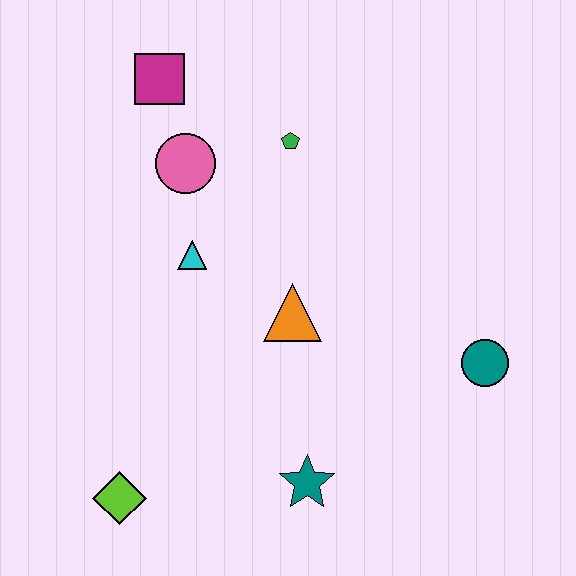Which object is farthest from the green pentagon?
The lime diamond is farthest from the green pentagon.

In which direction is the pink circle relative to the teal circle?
The pink circle is to the left of the teal circle.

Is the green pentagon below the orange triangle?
No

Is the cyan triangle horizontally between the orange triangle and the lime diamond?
Yes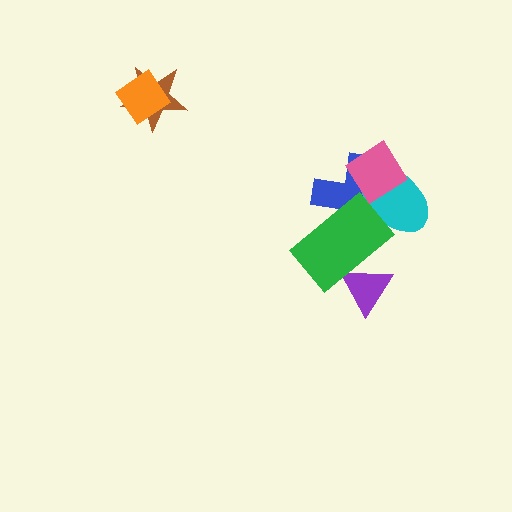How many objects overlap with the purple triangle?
1 object overlaps with the purple triangle.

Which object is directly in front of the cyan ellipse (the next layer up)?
The green rectangle is directly in front of the cyan ellipse.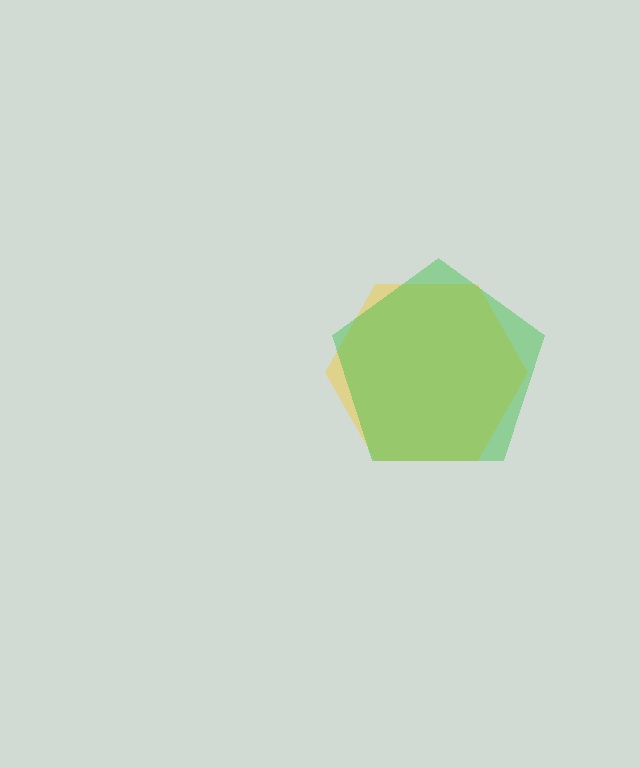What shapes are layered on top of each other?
The layered shapes are: a yellow hexagon, a green pentagon.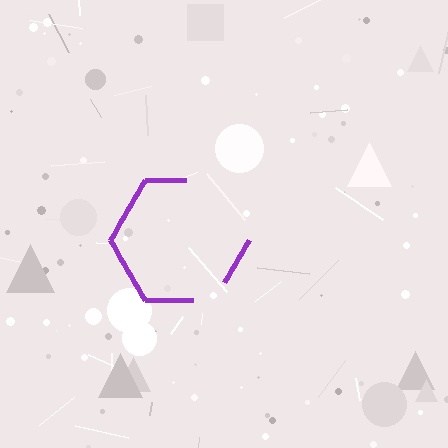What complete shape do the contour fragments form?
The contour fragments form a hexagon.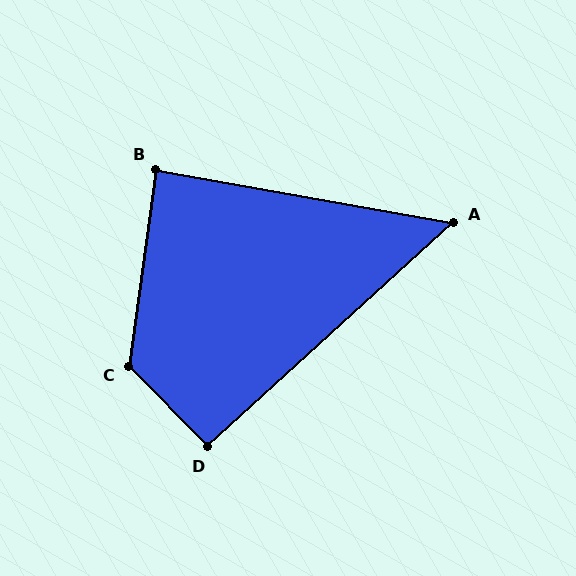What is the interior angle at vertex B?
Approximately 88 degrees (approximately right).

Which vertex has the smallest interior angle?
A, at approximately 53 degrees.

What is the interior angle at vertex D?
Approximately 92 degrees (approximately right).